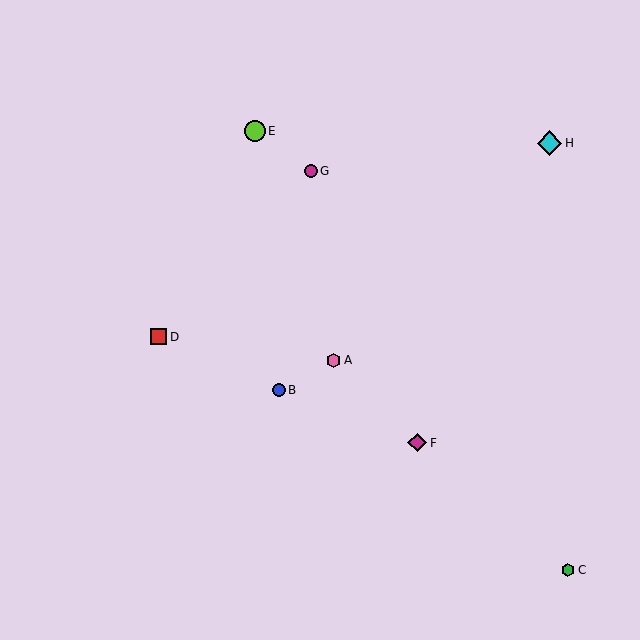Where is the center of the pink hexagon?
The center of the pink hexagon is at (334, 360).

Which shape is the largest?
The cyan diamond (labeled H) is the largest.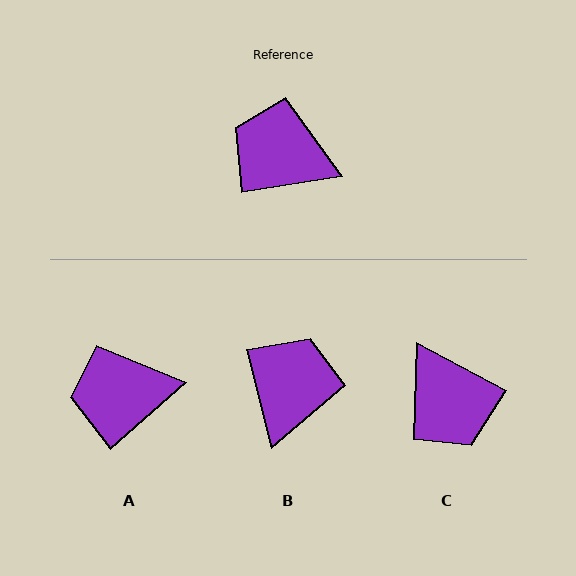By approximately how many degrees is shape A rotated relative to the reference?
Approximately 32 degrees counter-clockwise.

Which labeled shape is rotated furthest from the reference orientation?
C, about 142 degrees away.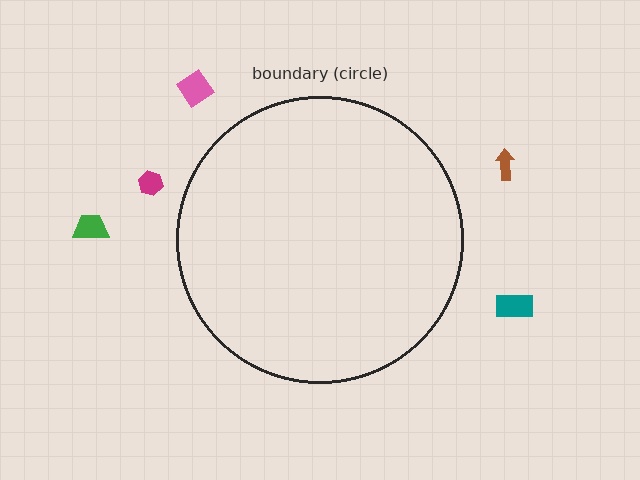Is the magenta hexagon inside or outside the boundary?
Outside.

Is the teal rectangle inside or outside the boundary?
Outside.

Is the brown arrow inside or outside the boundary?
Outside.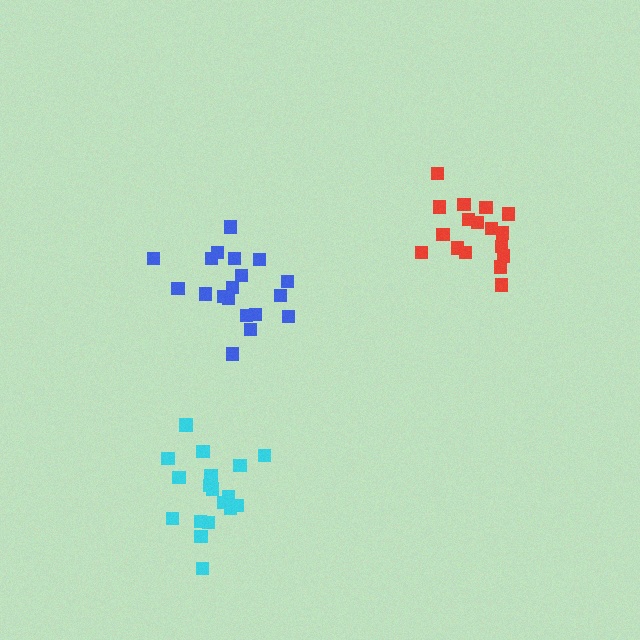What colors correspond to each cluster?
The clusters are colored: cyan, blue, red.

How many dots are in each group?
Group 1: 18 dots, Group 2: 19 dots, Group 3: 17 dots (54 total).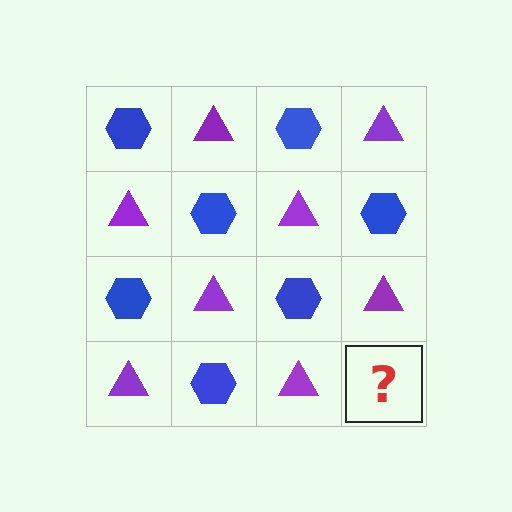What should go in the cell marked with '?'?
The missing cell should contain a blue hexagon.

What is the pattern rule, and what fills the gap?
The rule is that it alternates blue hexagon and purple triangle in a checkerboard pattern. The gap should be filled with a blue hexagon.